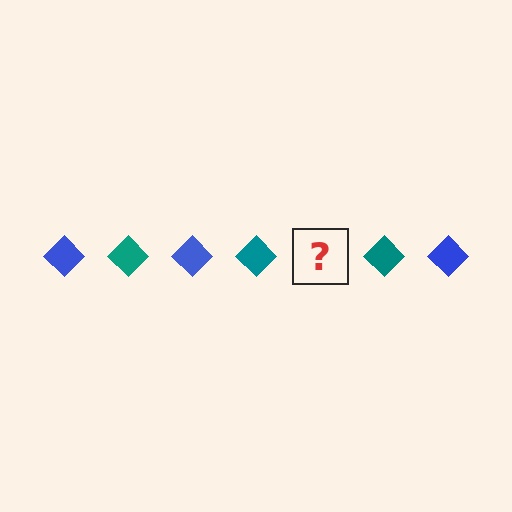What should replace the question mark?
The question mark should be replaced with a blue diamond.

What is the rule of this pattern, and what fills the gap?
The rule is that the pattern cycles through blue, teal diamonds. The gap should be filled with a blue diamond.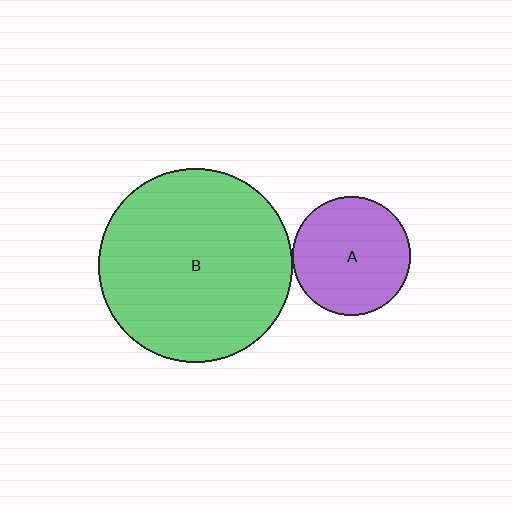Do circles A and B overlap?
Yes.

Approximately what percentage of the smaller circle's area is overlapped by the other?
Approximately 5%.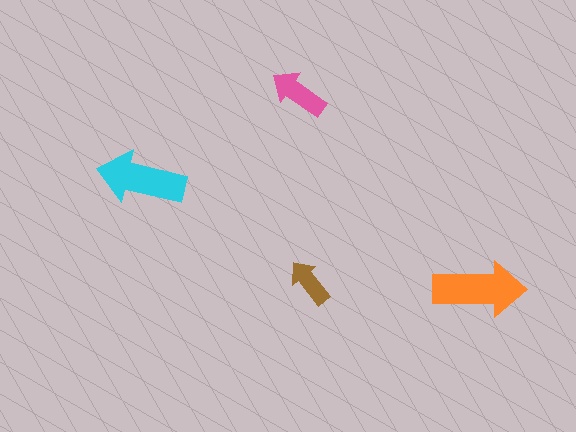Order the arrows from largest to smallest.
the orange one, the cyan one, the pink one, the brown one.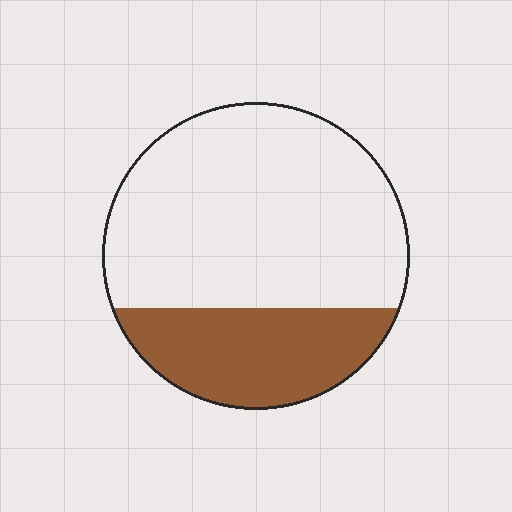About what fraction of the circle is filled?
About one quarter (1/4).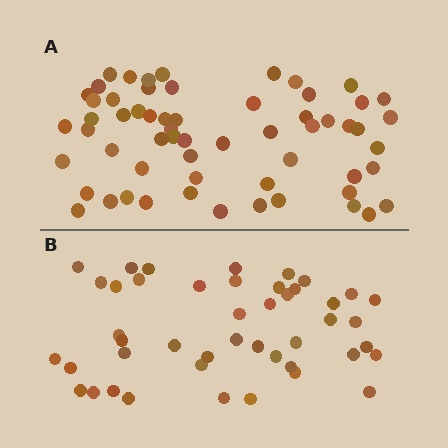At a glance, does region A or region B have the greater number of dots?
Region A (the top region) has more dots.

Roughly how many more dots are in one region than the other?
Region A has approximately 15 more dots than region B.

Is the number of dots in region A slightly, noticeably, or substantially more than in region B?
Region A has noticeably more, but not dramatically so. The ratio is roughly 1.3 to 1.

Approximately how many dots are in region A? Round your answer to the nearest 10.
About 60 dots.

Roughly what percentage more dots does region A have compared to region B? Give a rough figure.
About 35% more.